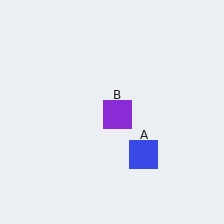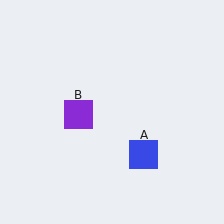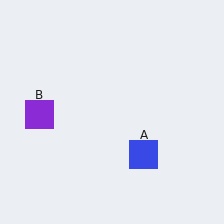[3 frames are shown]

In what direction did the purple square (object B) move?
The purple square (object B) moved left.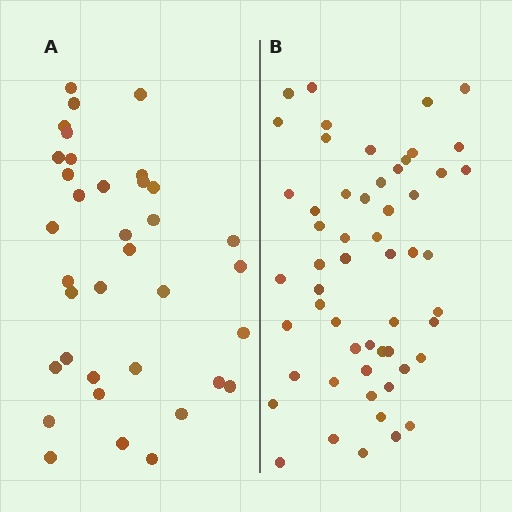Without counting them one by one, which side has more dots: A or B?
Region B (the right region) has more dots.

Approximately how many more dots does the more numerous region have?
Region B has approximately 20 more dots than region A.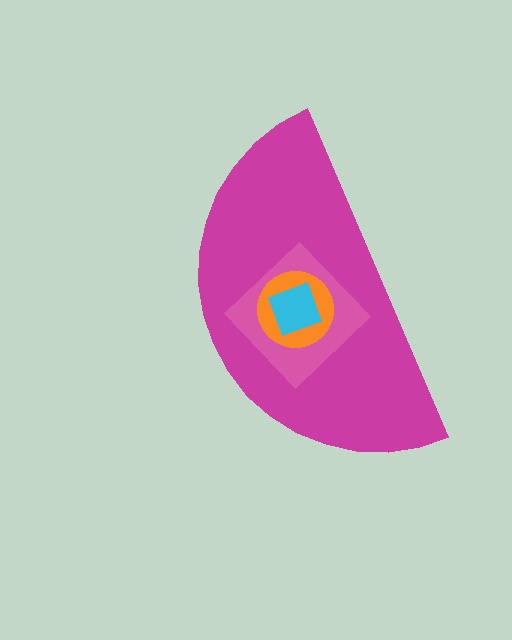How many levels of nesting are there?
4.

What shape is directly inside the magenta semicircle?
The pink diamond.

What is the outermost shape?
The magenta semicircle.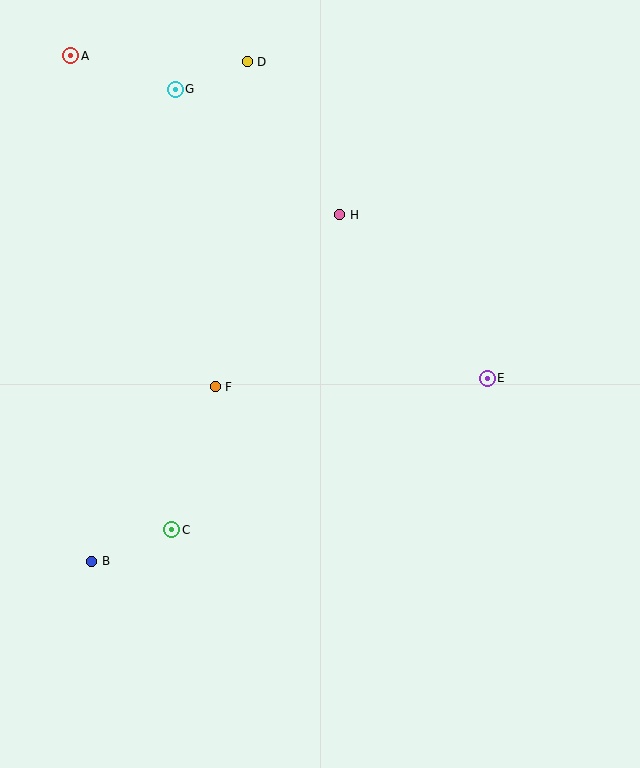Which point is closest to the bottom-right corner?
Point E is closest to the bottom-right corner.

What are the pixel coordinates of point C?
Point C is at (172, 530).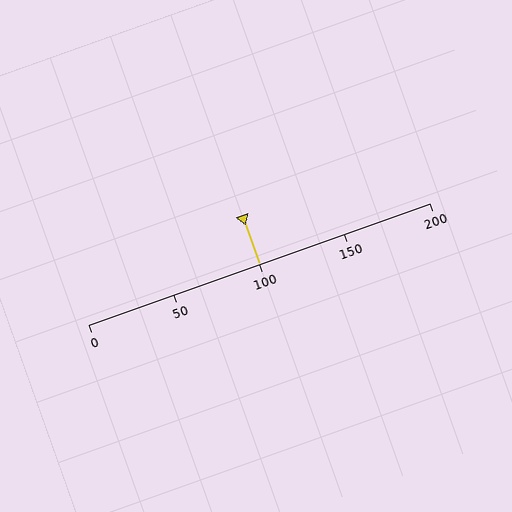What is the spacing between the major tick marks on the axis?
The major ticks are spaced 50 apart.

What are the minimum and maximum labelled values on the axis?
The axis runs from 0 to 200.